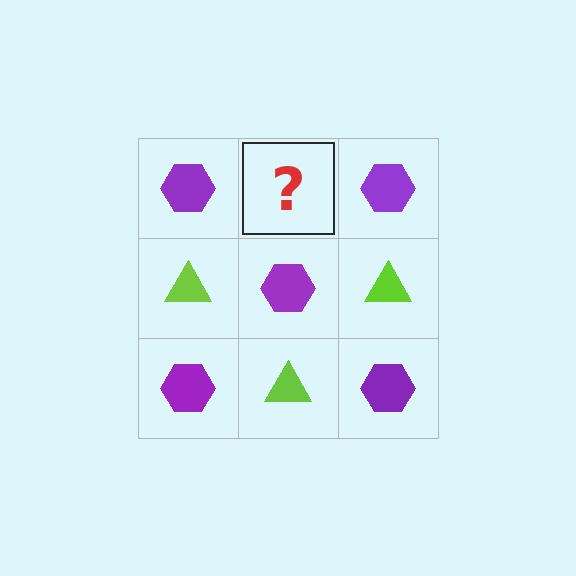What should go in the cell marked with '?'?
The missing cell should contain a lime triangle.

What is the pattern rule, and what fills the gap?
The rule is that it alternates purple hexagon and lime triangle in a checkerboard pattern. The gap should be filled with a lime triangle.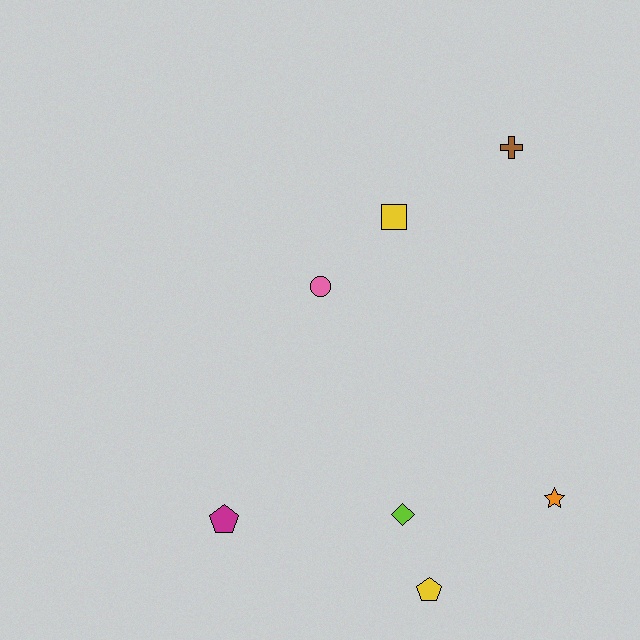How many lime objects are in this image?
There is 1 lime object.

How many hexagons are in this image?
There are no hexagons.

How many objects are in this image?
There are 7 objects.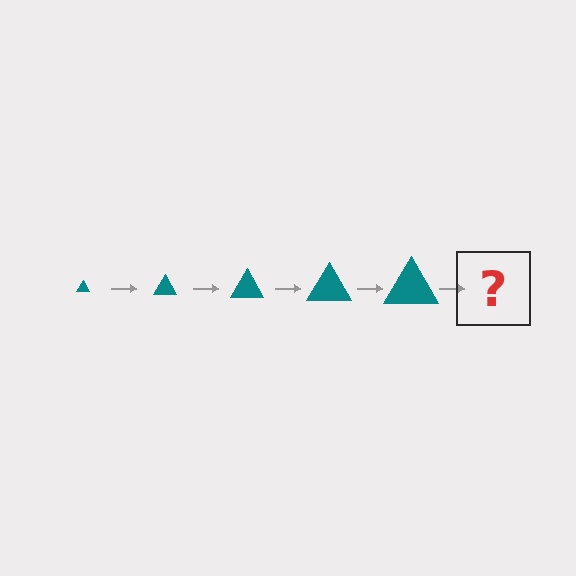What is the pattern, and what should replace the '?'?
The pattern is that the triangle gets progressively larger each step. The '?' should be a teal triangle, larger than the previous one.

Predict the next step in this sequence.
The next step is a teal triangle, larger than the previous one.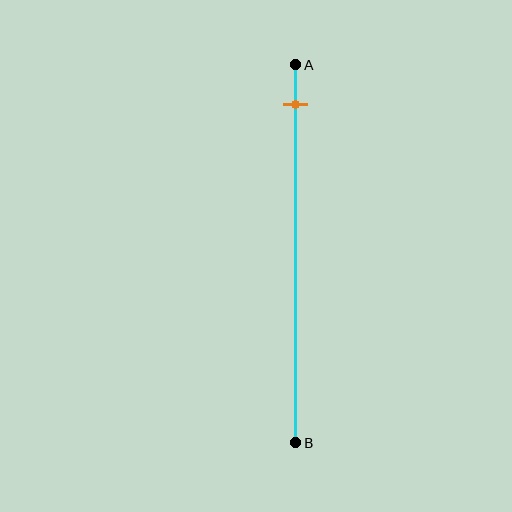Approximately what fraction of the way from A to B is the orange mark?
The orange mark is approximately 10% of the way from A to B.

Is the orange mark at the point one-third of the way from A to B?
No, the mark is at about 10% from A, not at the 33% one-third point.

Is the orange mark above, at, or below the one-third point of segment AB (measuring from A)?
The orange mark is above the one-third point of segment AB.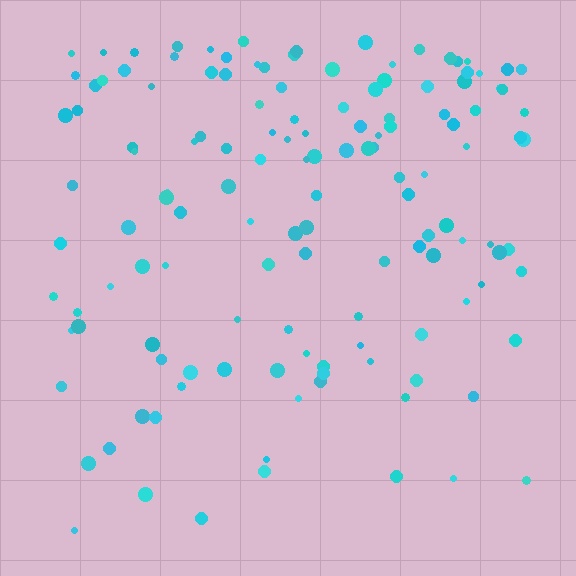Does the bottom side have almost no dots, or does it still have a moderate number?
Still a moderate number, just noticeably fewer than the top.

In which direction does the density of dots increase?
From bottom to top, with the top side densest.